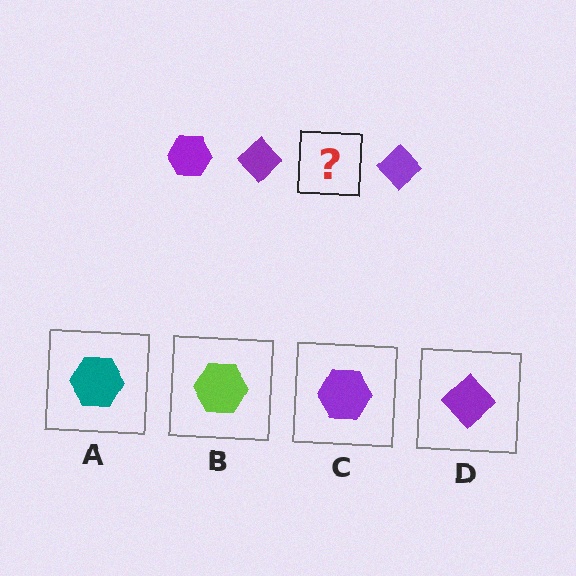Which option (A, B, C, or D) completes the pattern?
C.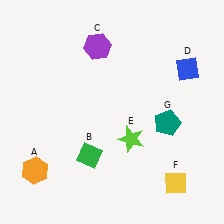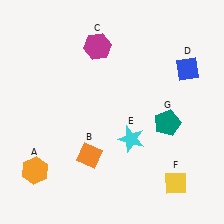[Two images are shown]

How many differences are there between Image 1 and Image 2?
There are 3 differences between the two images.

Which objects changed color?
B changed from green to orange. C changed from purple to magenta. E changed from lime to cyan.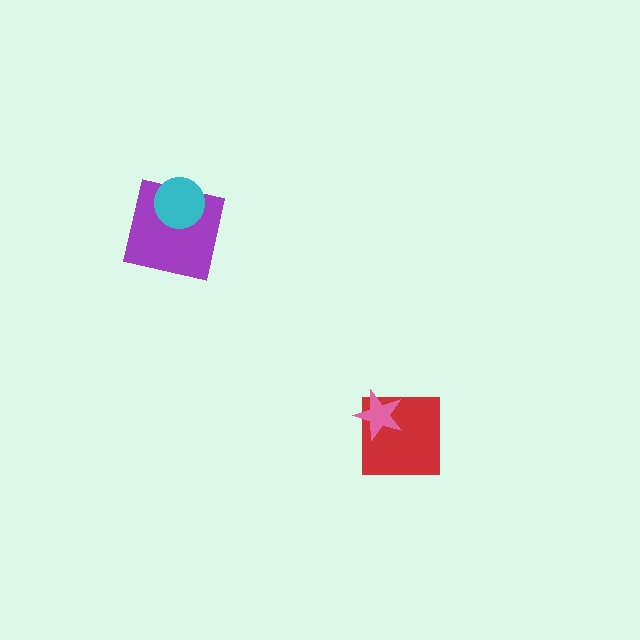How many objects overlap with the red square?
1 object overlaps with the red square.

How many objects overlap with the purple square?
1 object overlaps with the purple square.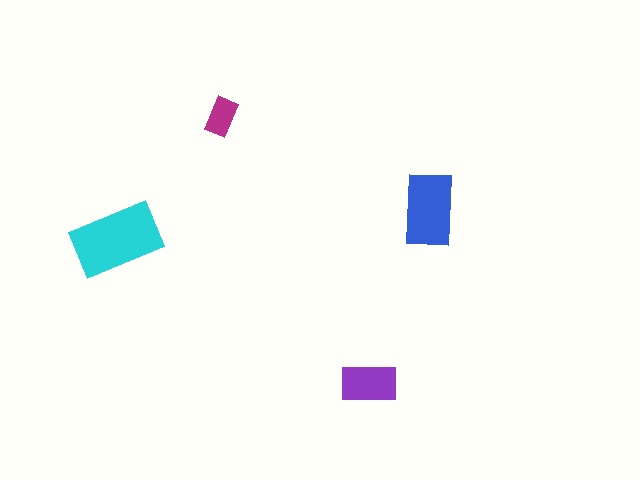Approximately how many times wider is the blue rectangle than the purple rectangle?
About 1.5 times wider.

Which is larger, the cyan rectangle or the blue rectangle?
The cyan one.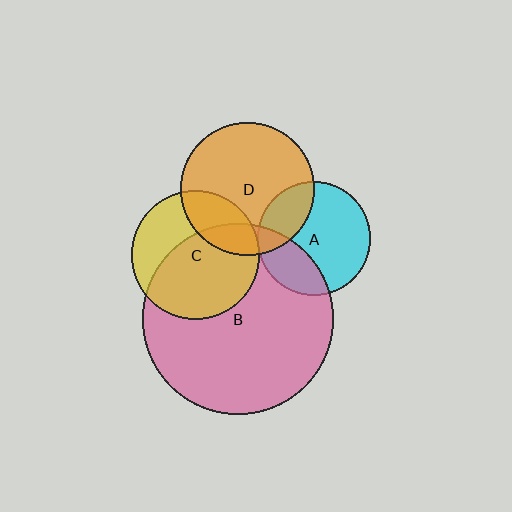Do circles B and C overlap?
Yes.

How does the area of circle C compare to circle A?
Approximately 1.3 times.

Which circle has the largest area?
Circle B (pink).